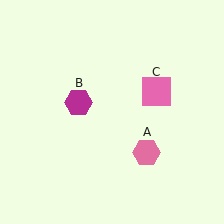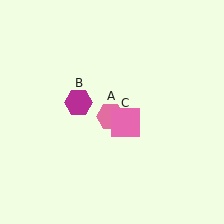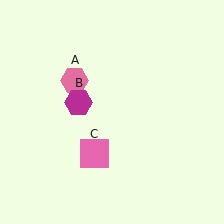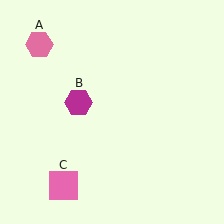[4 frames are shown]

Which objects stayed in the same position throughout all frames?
Magenta hexagon (object B) remained stationary.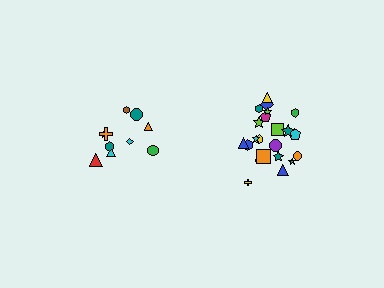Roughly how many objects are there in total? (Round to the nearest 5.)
Roughly 30 objects in total.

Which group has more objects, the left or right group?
The right group.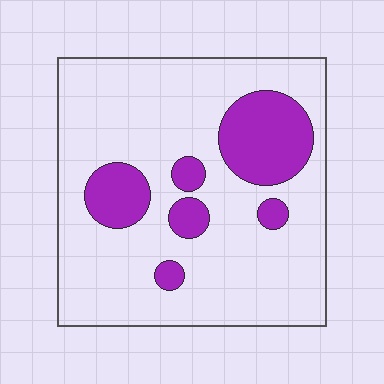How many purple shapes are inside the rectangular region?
6.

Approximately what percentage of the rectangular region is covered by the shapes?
Approximately 20%.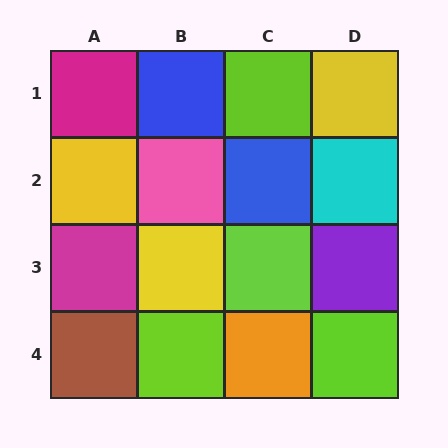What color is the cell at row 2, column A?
Yellow.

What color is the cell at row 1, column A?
Magenta.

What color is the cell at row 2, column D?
Cyan.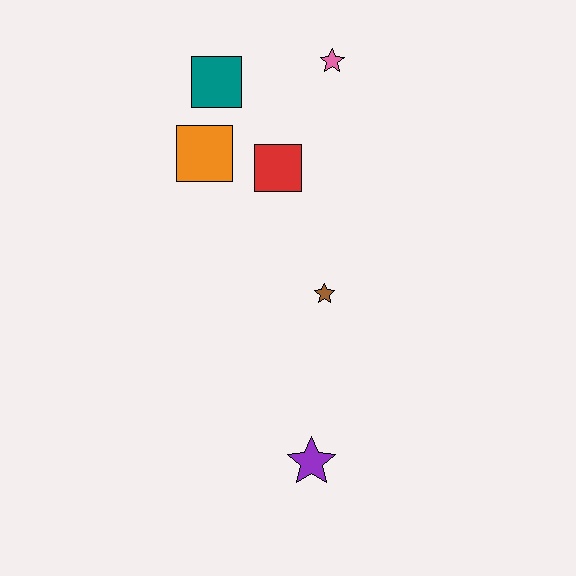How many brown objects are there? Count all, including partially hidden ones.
There is 1 brown object.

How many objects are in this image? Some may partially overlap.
There are 6 objects.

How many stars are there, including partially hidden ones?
There are 3 stars.